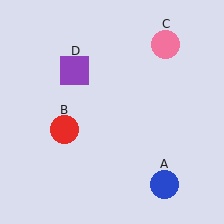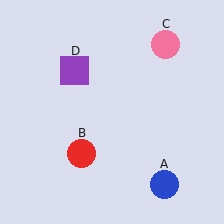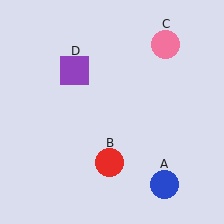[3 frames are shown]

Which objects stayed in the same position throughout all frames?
Blue circle (object A) and pink circle (object C) and purple square (object D) remained stationary.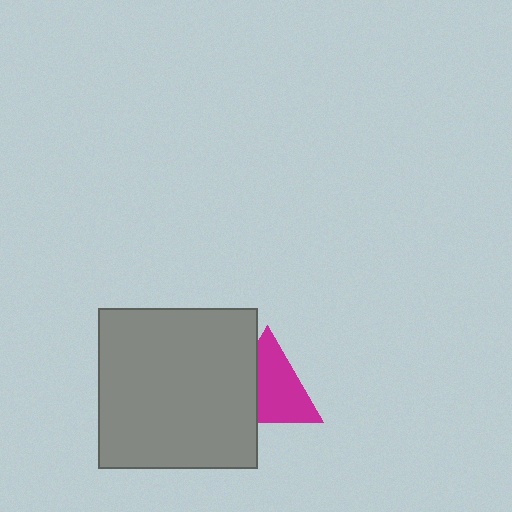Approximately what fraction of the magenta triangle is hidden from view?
Roughly 34% of the magenta triangle is hidden behind the gray square.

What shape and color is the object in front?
The object in front is a gray square.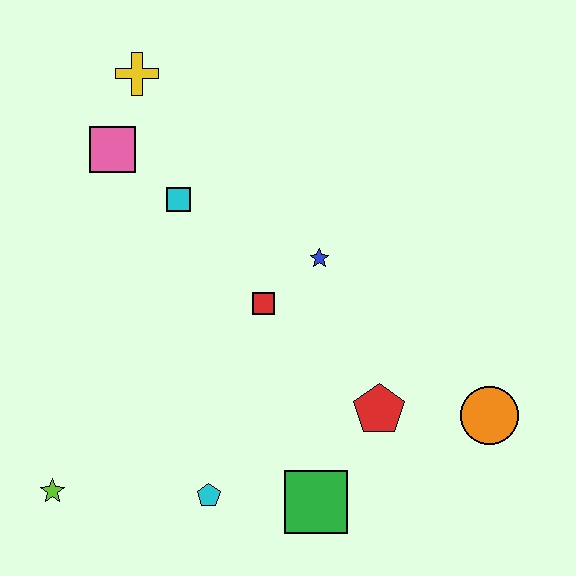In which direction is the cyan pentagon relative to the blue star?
The cyan pentagon is below the blue star.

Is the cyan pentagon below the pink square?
Yes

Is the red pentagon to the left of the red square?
No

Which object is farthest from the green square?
The yellow cross is farthest from the green square.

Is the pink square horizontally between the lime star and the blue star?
Yes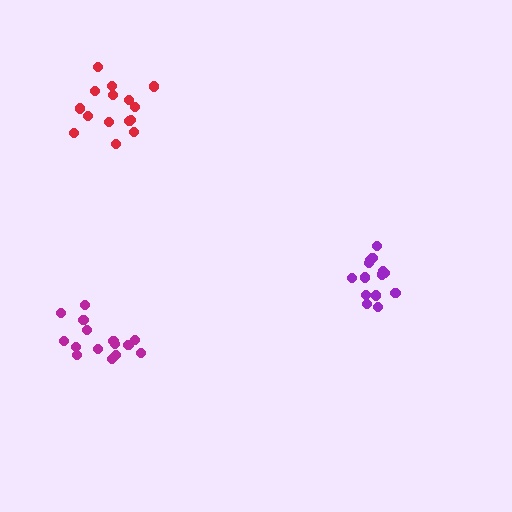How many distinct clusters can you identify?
There are 3 distinct clusters.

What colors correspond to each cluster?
The clusters are colored: magenta, purple, red.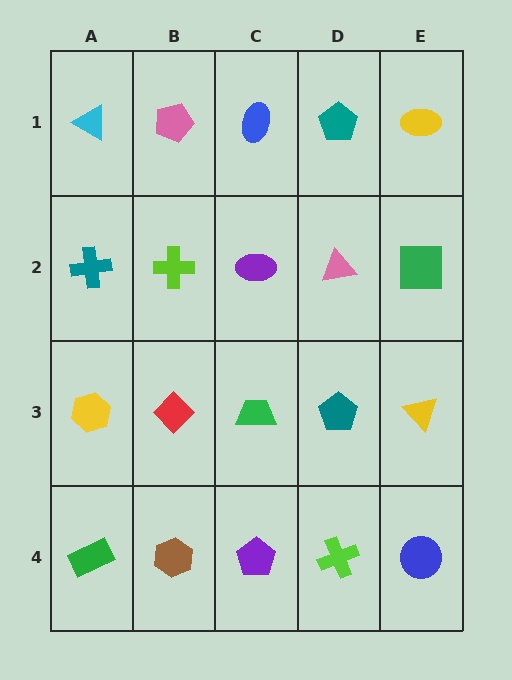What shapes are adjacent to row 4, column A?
A yellow hexagon (row 3, column A), a brown hexagon (row 4, column B).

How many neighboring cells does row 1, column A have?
2.